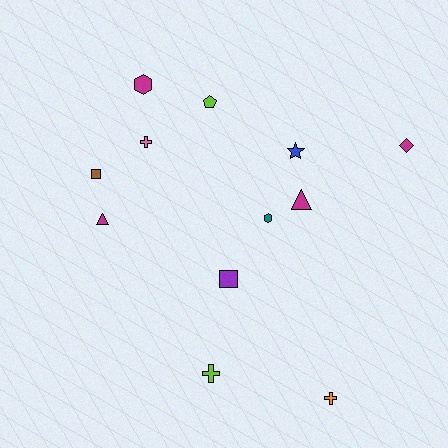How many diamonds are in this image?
There is 1 diamond.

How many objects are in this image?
There are 12 objects.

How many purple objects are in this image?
There is 1 purple object.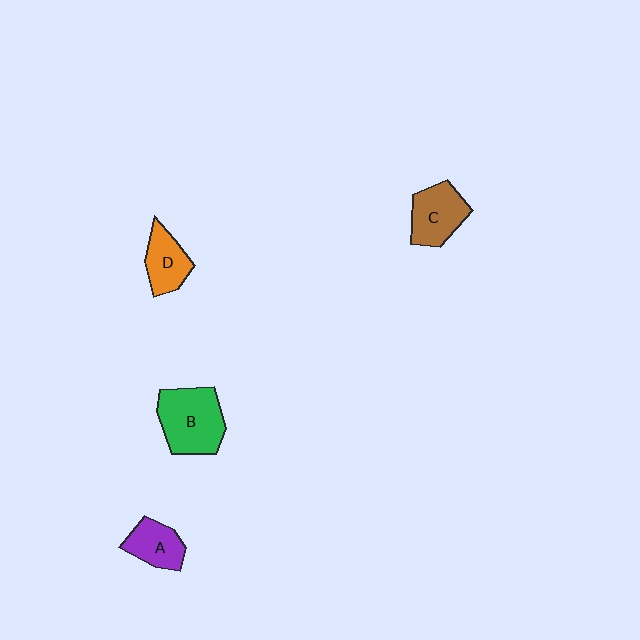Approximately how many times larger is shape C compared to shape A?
Approximately 1.3 times.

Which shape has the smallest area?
Shape A (purple).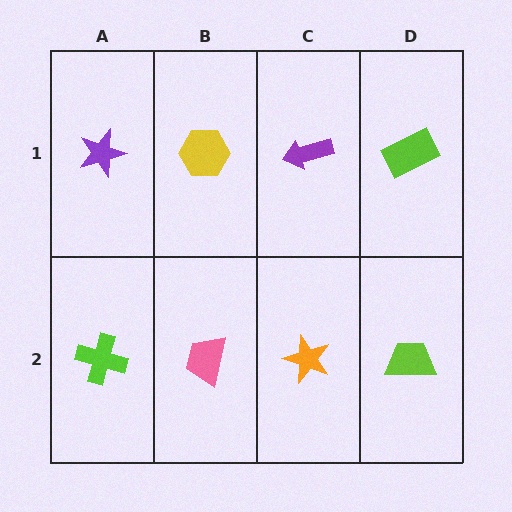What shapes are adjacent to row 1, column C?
An orange star (row 2, column C), a yellow hexagon (row 1, column B), a lime rectangle (row 1, column D).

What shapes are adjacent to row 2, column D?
A lime rectangle (row 1, column D), an orange star (row 2, column C).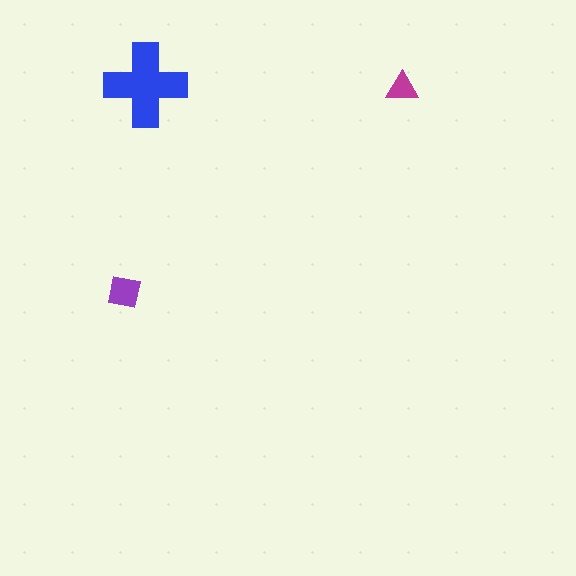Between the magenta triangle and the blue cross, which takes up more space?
The blue cross.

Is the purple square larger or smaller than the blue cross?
Smaller.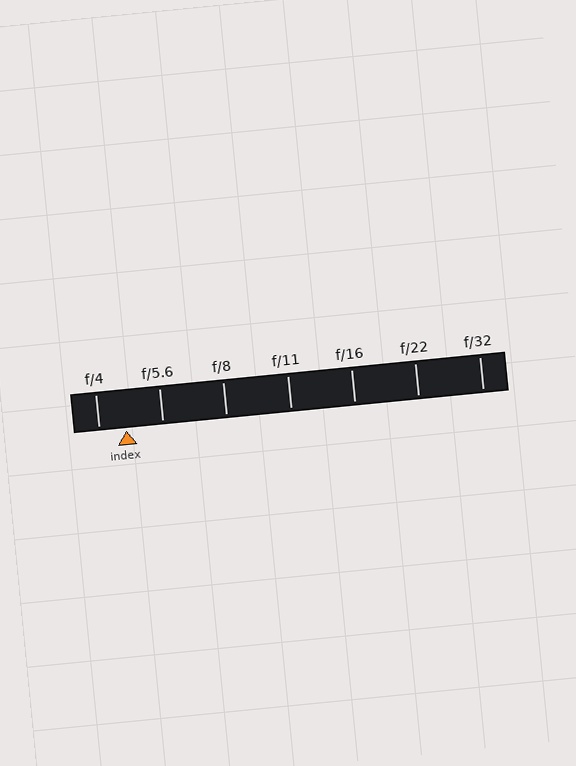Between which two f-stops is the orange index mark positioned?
The index mark is between f/4 and f/5.6.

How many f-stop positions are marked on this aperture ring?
There are 7 f-stop positions marked.